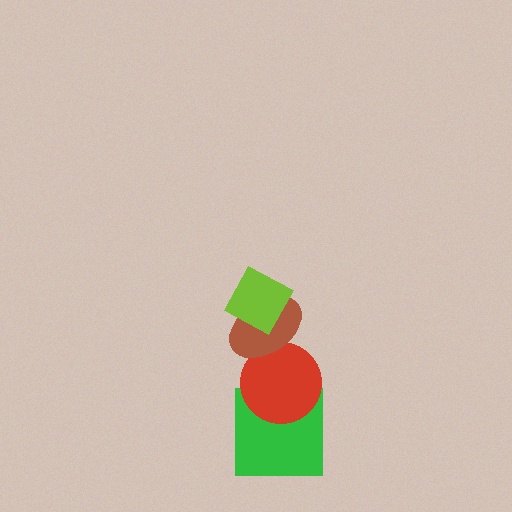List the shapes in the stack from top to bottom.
From top to bottom: the lime diamond, the brown ellipse, the red circle, the green square.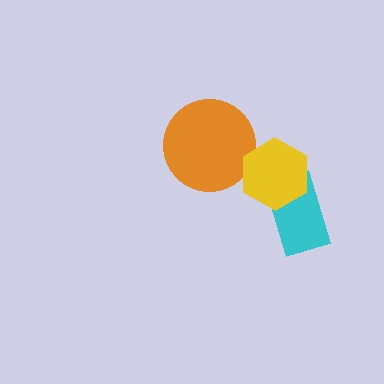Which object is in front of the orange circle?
The yellow hexagon is in front of the orange circle.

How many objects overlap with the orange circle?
1 object overlaps with the orange circle.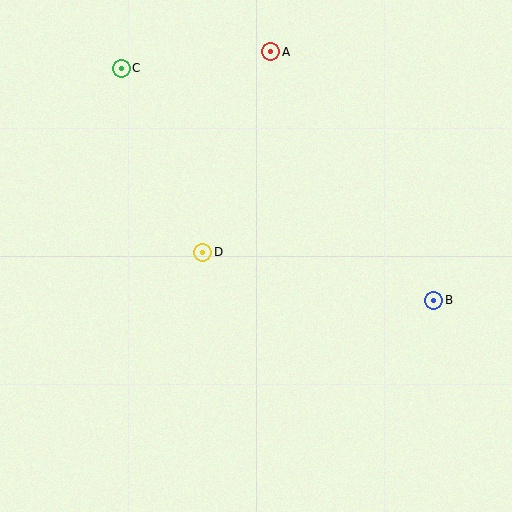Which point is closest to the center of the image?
Point D at (203, 252) is closest to the center.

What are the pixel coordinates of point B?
Point B is at (434, 300).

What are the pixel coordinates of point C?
Point C is at (121, 68).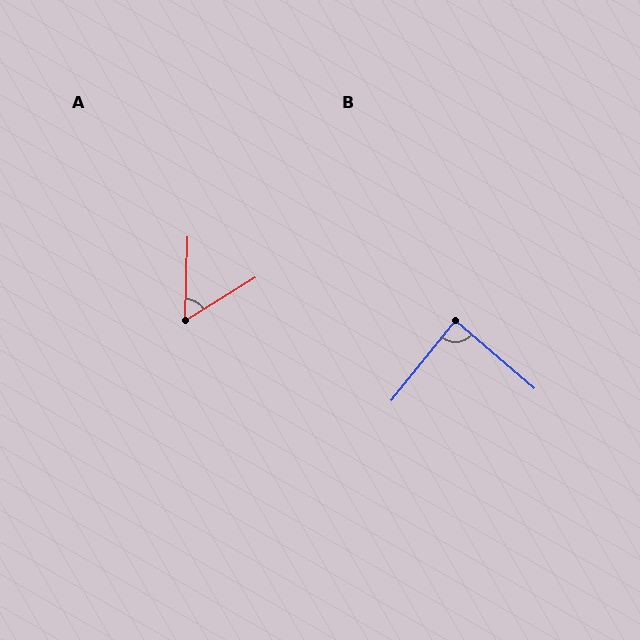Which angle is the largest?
B, at approximately 88 degrees.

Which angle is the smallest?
A, at approximately 57 degrees.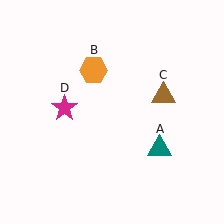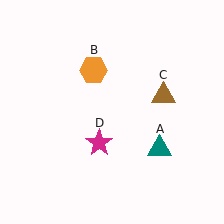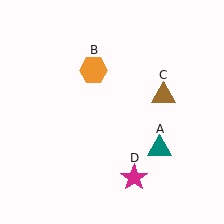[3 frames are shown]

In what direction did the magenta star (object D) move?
The magenta star (object D) moved down and to the right.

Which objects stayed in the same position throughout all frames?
Teal triangle (object A) and orange hexagon (object B) and brown triangle (object C) remained stationary.